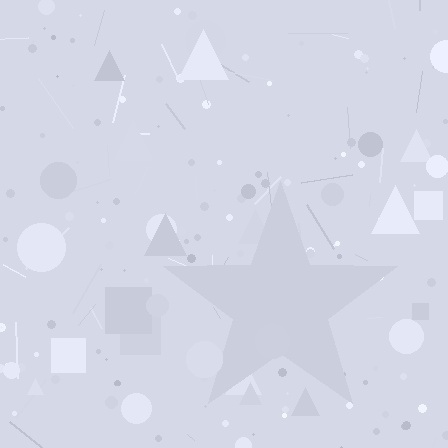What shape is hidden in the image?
A star is hidden in the image.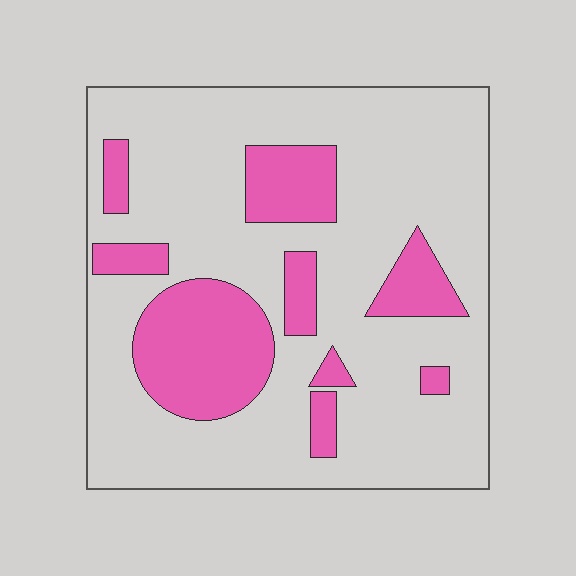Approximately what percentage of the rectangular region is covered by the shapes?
Approximately 25%.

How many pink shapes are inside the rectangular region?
9.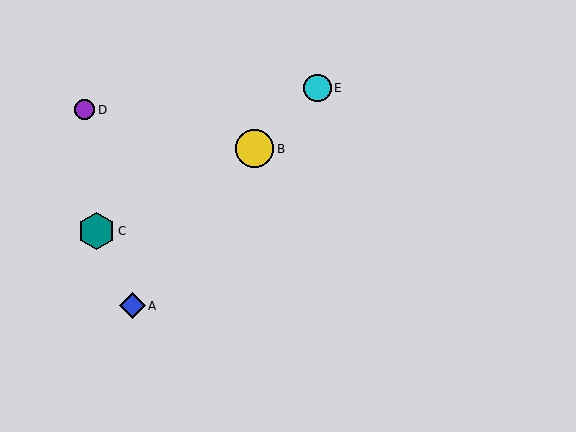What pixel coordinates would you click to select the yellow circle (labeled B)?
Click at (255, 149) to select the yellow circle B.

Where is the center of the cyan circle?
The center of the cyan circle is at (318, 88).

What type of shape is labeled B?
Shape B is a yellow circle.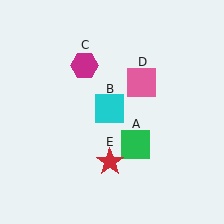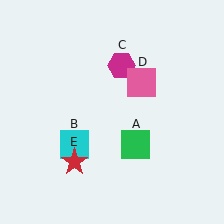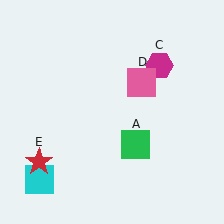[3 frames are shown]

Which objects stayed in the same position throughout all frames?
Green square (object A) and pink square (object D) remained stationary.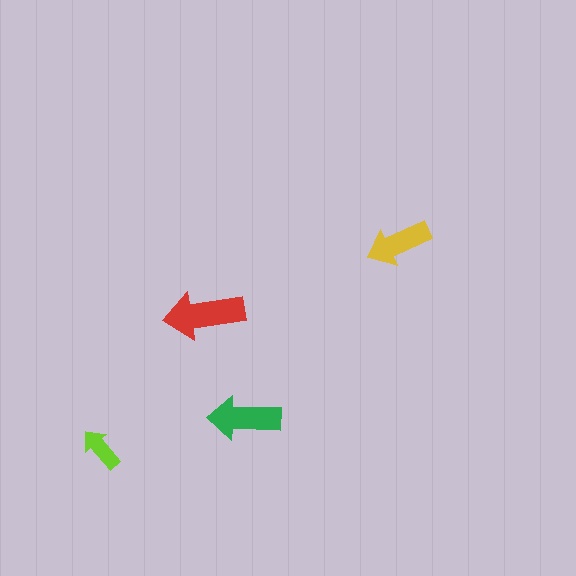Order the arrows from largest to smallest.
the red one, the green one, the yellow one, the lime one.